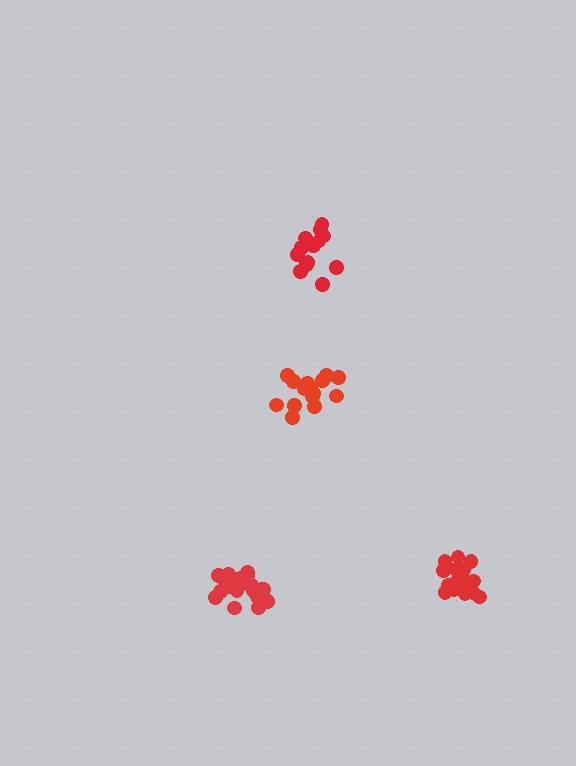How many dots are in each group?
Group 1: 15 dots, Group 2: 19 dots, Group 3: 16 dots, Group 4: 20 dots (70 total).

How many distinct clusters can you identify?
There are 4 distinct clusters.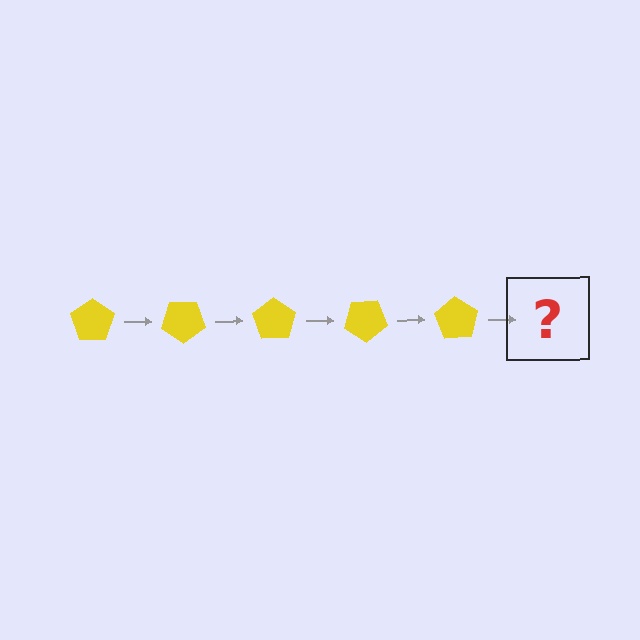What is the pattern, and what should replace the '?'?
The pattern is that the pentagon rotates 35 degrees each step. The '?' should be a yellow pentagon rotated 175 degrees.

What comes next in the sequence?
The next element should be a yellow pentagon rotated 175 degrees.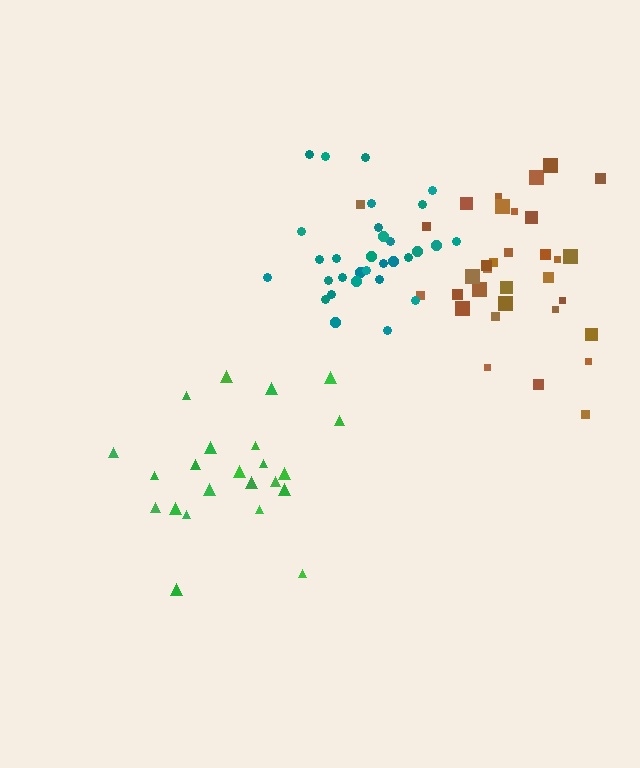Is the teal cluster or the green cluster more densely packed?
Teal.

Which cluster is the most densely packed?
Teal.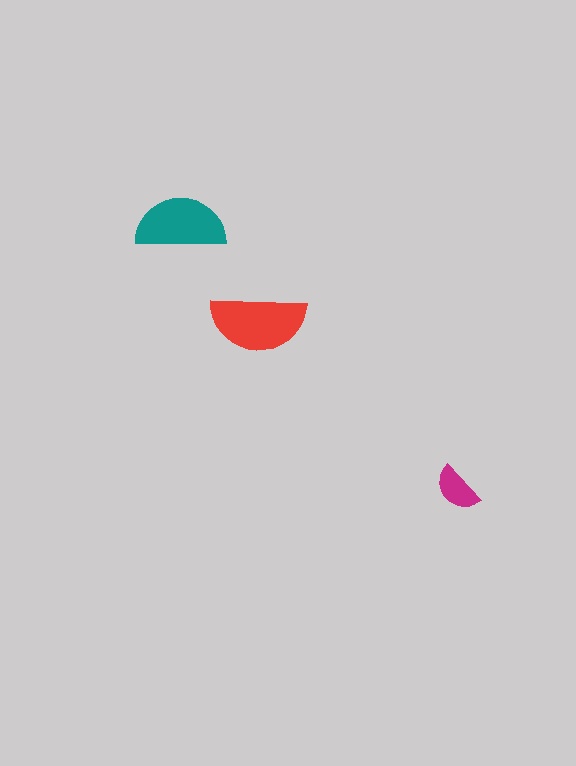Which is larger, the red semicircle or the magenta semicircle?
The red one.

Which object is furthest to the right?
The magenta semicircle is rightmost.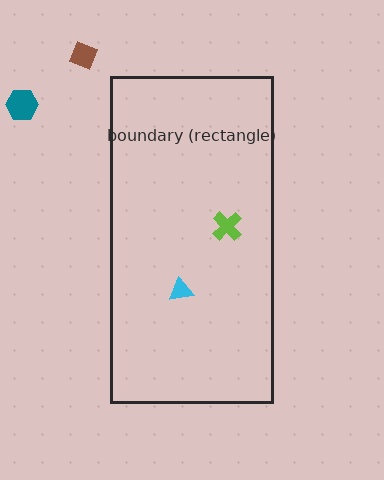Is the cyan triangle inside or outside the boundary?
Inside.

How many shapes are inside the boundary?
2 inside, 2 outside.